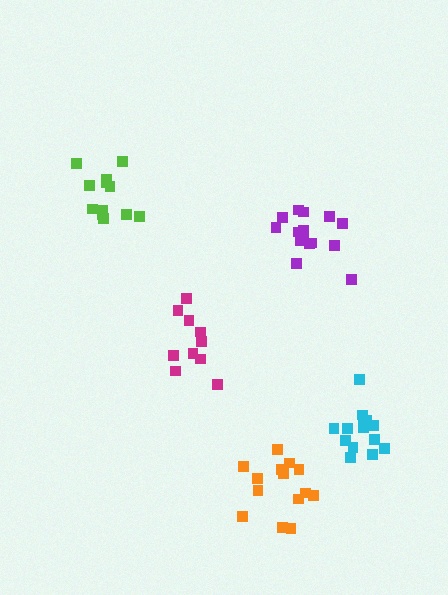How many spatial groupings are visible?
There are 5 spatial groupings.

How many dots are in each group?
Group 1: 15 dots, Group 2: 12 dots, Group 3: 10 dots, Group 4: 14 dots, Group 5: 14 dots (65 total).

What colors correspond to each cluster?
The clusters are colored: purple, lime, magenta, orange, cyan.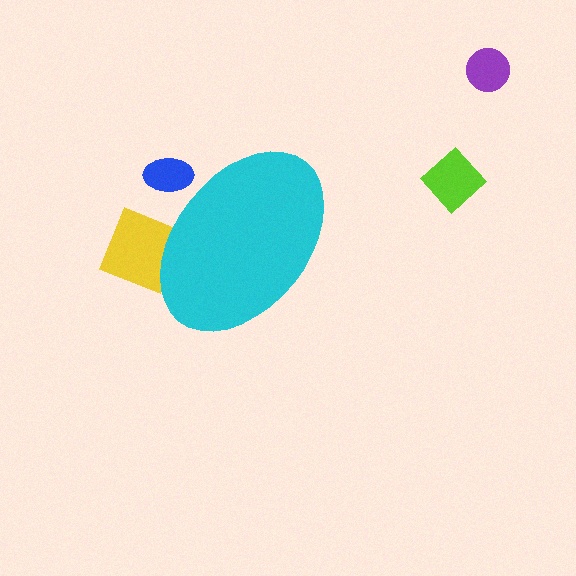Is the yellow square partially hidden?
Yes, the yellow square is partially hidden behind the cyan ellipse.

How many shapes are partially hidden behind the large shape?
2 shapes are partially hidden.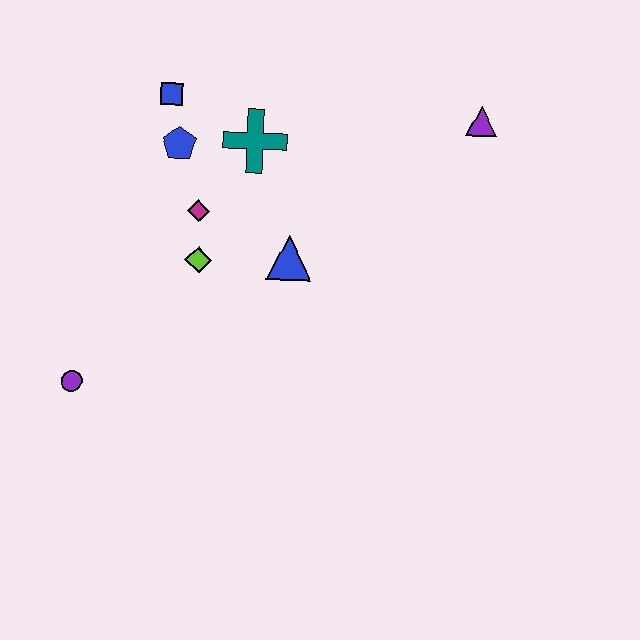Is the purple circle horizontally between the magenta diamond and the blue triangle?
No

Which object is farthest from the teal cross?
The purple circle is farthest from the teal cross.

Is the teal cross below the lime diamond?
No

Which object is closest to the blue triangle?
The lime diamond is closest to the blue triangle.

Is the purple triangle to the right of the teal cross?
Yes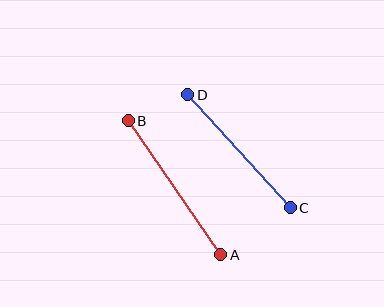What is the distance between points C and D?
The distance is approximately 153 pixels.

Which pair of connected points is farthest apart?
Points A and B are farthest apart.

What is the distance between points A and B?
The distance is approximately 163 pixels.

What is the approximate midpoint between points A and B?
The midpoint is at approximately (175, 188) pixels.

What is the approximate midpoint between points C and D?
The midpoint is at approximately (239, 151) pixels.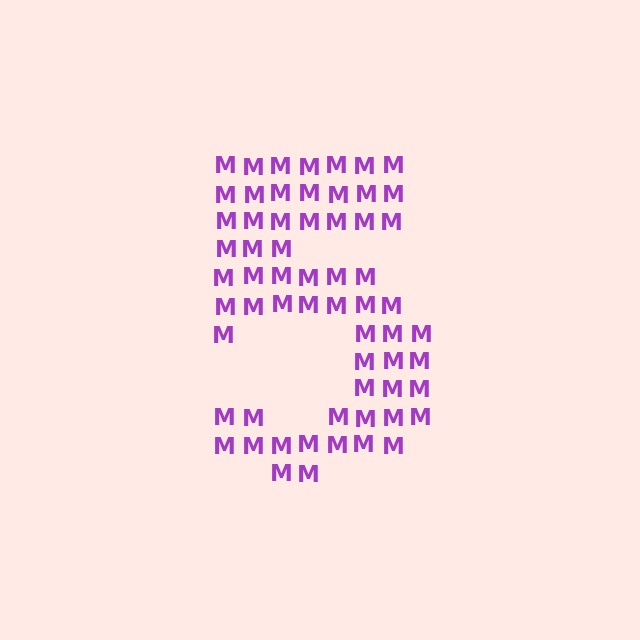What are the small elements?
The small elements are letter M's.